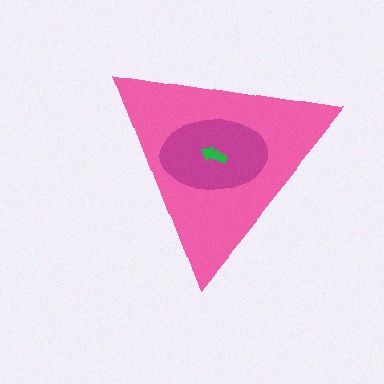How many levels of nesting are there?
3.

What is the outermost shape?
The pink triangle.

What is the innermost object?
The green arrow.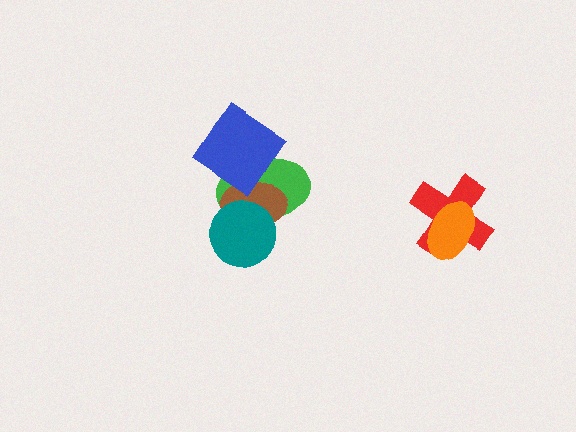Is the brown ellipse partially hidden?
Yes, it is partially covered by another shape.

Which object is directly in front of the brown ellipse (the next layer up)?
The teal circle is directly in front of the brown ellipse.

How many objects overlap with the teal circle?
2 objects overlap with the teal circle.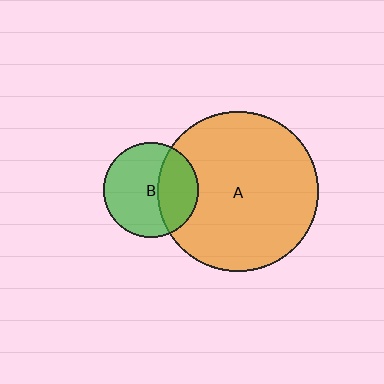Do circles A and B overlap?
Yes.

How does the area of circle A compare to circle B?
Approximately 2.9 times.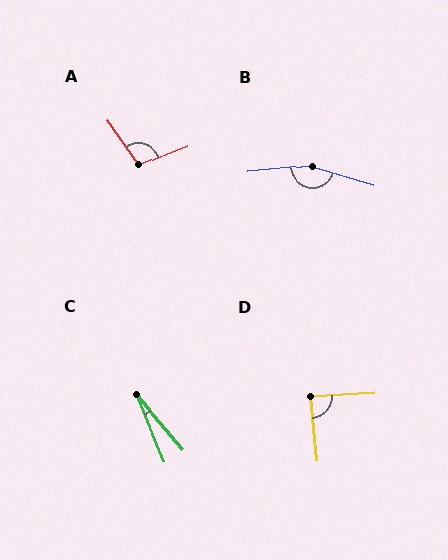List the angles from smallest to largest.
C (18°), D (88°), A (103°), B (158°).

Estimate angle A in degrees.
Approximately 103 degrees.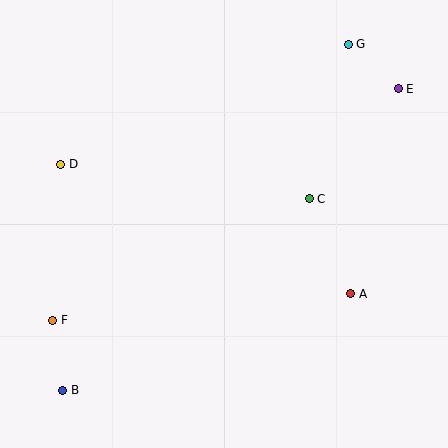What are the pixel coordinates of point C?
Point C is at (309, 199).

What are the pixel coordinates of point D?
Point D is at (61, 164).